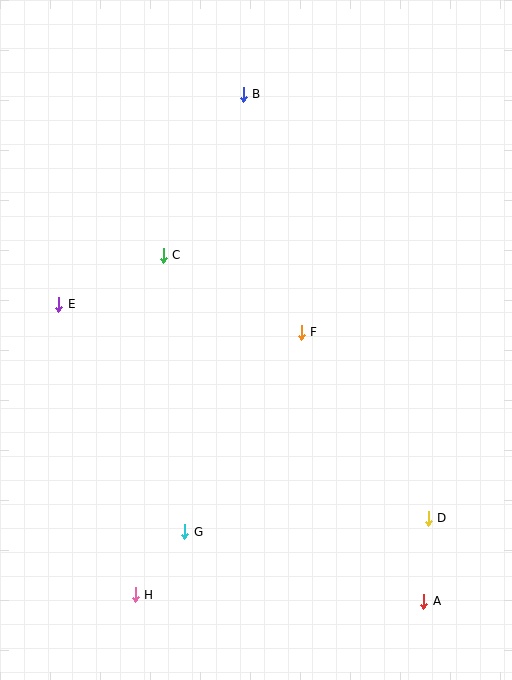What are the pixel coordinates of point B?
Point B is at (243, 94).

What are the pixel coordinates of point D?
Point D is at (428, 518).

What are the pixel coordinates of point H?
Point H is at (135, 595).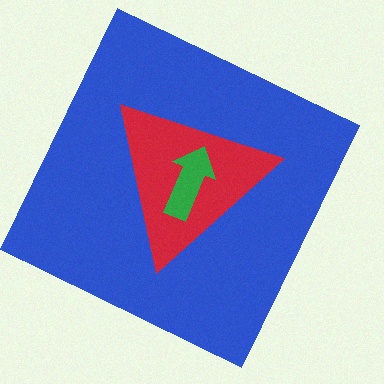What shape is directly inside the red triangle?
The green arrow.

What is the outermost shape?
The blue square.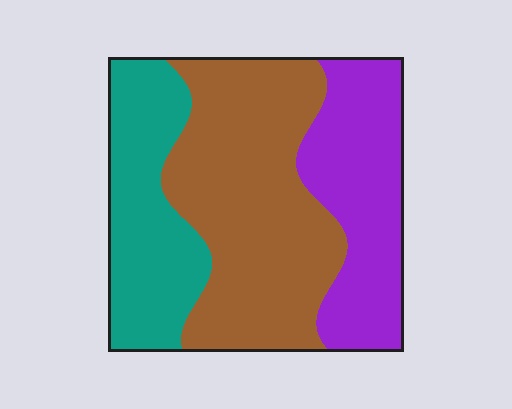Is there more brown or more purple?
Brown.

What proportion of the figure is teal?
Teal takes up between a quarter and a half of the figure.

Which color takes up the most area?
Brown, at roughly 45%.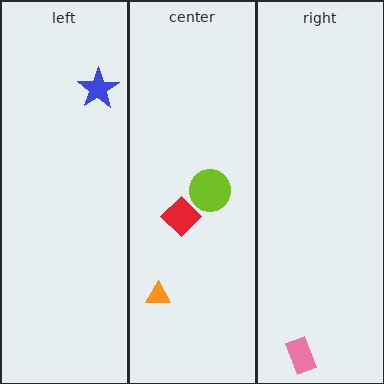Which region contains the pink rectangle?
The right region.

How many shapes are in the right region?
1.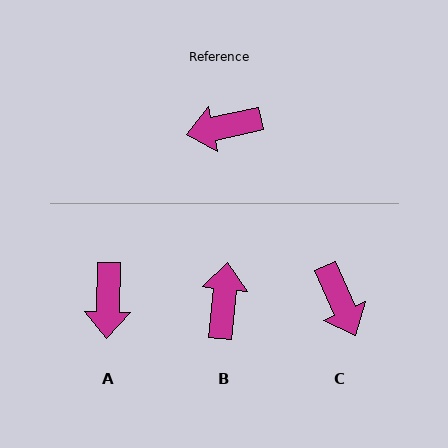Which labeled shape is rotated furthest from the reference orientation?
B, about 108 degrees away.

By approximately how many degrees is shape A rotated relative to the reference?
Approximately 76 degrees counter-clockwise.